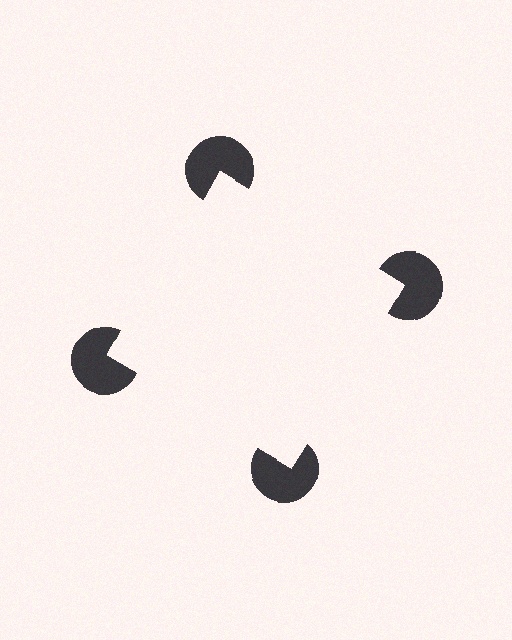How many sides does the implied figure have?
4 sides.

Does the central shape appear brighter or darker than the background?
It typically appears slightly brighter than the background, even though no actual brightness change is drawn.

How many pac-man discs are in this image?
There are 4 — one at each vertex of the illusory square.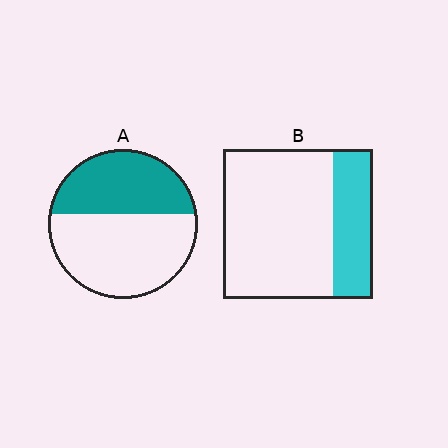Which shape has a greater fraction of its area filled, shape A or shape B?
Shape A.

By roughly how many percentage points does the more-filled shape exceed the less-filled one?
By roughly 15 percentage points (A over B).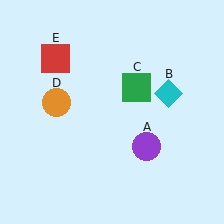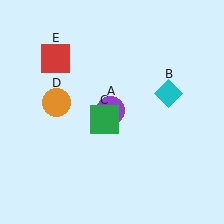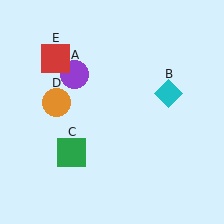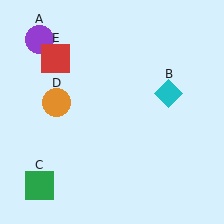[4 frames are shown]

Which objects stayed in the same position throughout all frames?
Cyan diamond (object B) and orange circle (object D) and red square (object E) remained stationary.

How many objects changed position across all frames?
2 objects changed position: purple circle (object A), green square (object C).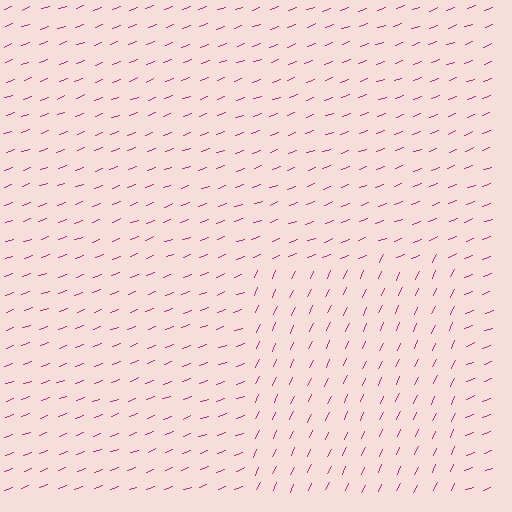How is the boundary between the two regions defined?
The boundary is defined purely by a change in line orientation (approximately 45 degrees difference). All lines are the same color and thickness.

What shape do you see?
I see a rectangle.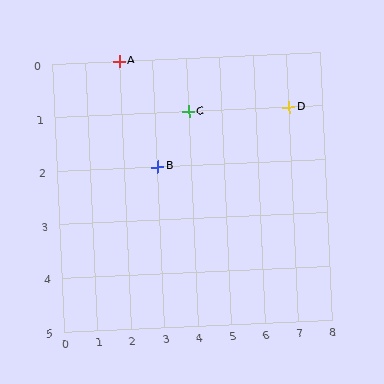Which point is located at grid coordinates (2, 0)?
Point A is at (2, 0).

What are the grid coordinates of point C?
Point C is at grid coordinates (4, 1).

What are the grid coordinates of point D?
Point D is at grid coordinates (7, 1).